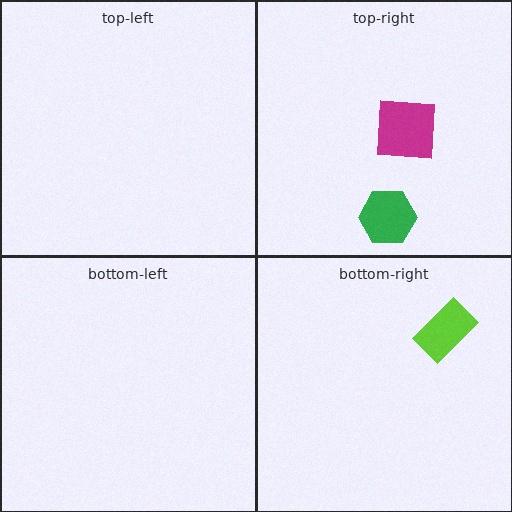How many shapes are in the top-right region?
2.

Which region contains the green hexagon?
The top-right region.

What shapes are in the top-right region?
The green hexagon, the magenta square.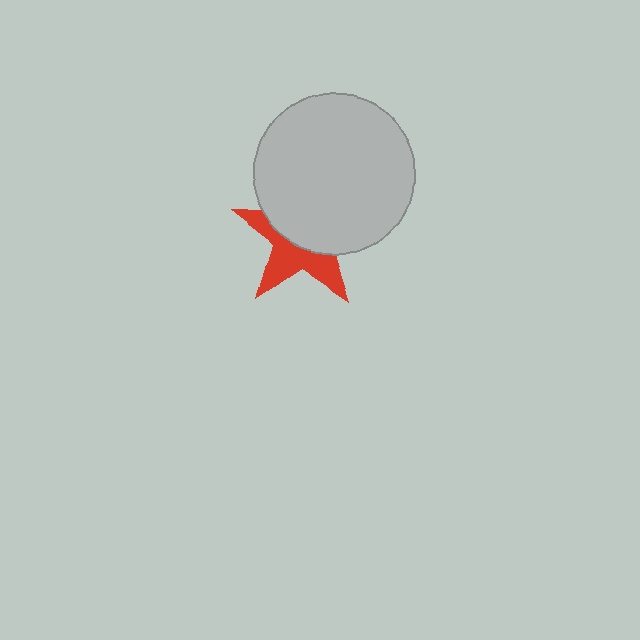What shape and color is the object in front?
The object in front is a light gray circle.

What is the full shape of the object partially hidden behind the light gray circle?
The partially hidden object is a red star.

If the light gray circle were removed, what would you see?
You would see the complete red star.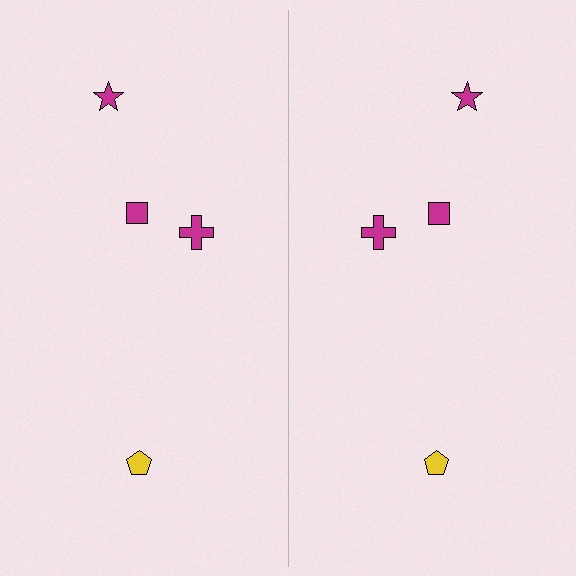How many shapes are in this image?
There are 8 shapes in this image.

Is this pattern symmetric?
Yes, this pattern has bilateral (reflection) symmetry.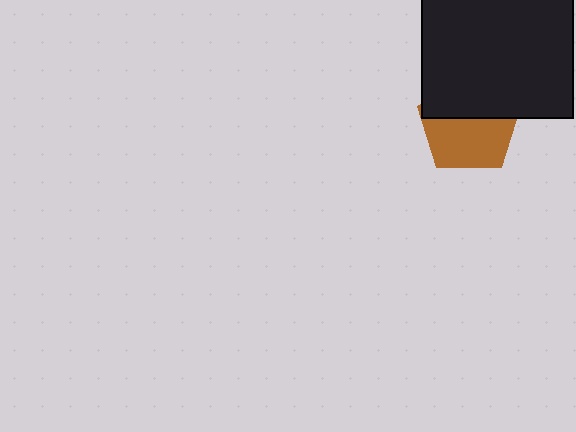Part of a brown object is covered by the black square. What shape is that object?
It is a pentagon.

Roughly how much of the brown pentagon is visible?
About half of it is visible (roughly 55%).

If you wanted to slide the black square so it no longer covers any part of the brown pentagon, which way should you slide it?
Slide it up — that is the most direct way to separate the two shapes.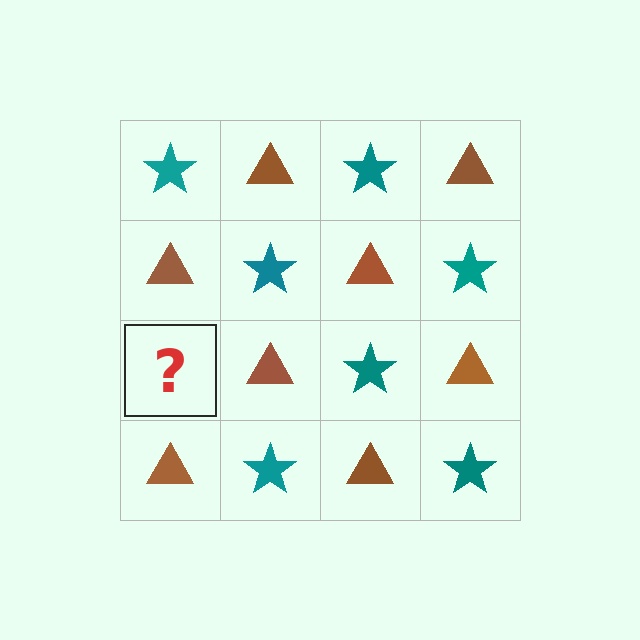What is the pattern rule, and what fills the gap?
The rule is that it alternates teal star and brown triangle in a checkerboard pattern. The gap should be filled with a teal star.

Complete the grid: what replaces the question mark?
The question mark should be replaced with a teal star.